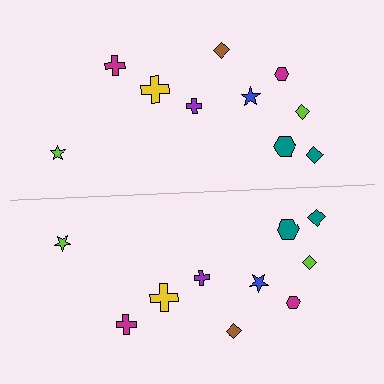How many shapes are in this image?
There are 20 shapes in this image.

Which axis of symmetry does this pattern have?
The pattern has a horizontal axis of symmetry running through the center of the image.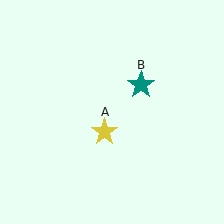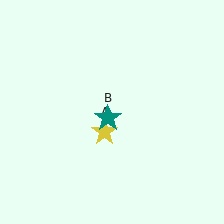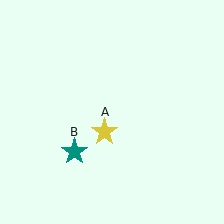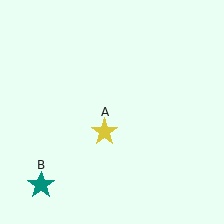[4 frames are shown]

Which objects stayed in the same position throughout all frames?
Yellow star (object A) remained stationary.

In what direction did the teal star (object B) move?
The teal star (object B) moved down and to the left.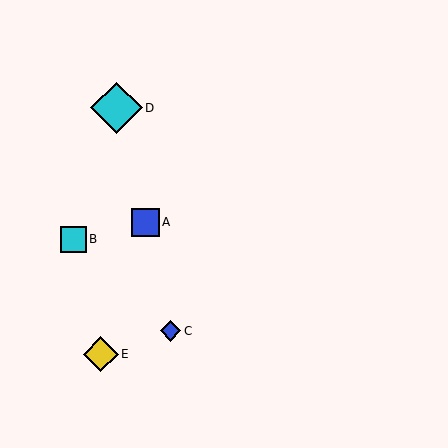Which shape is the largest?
The cyan diamond (labeled D) is the largest.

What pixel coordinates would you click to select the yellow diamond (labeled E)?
Click at (101, 354) to select the yellow diamond E.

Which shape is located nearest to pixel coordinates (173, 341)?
The blue diamond (labeled C) at (170, 331) is nearest to that location.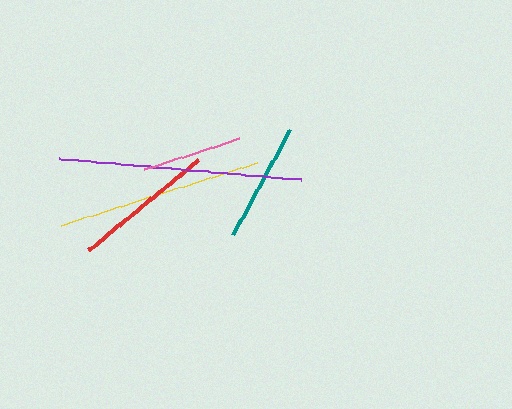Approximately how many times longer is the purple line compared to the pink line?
The purple line is approximately 2.4 times the length of the pink line.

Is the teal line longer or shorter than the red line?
The red line is longer than the teal line.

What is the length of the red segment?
The red segment is approximately 143 pixels long.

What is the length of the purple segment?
The purple segment is approximately 243 pixels long.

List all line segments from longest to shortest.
From longest to shortest: purple, yellow, red, teal, pink.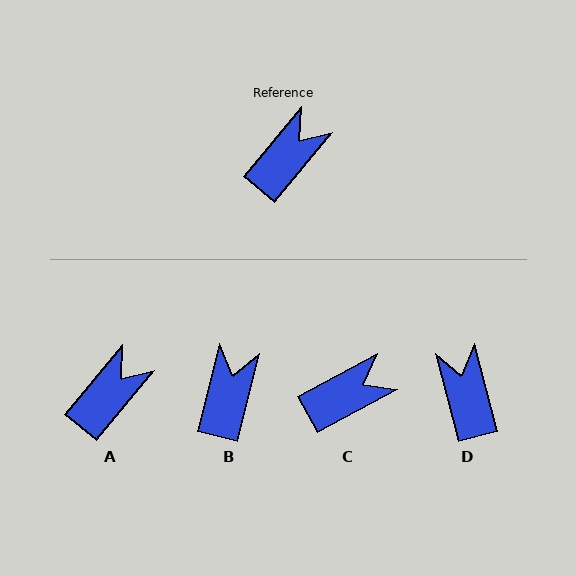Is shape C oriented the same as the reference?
No, it is off by about 22 degrees.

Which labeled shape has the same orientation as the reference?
A.